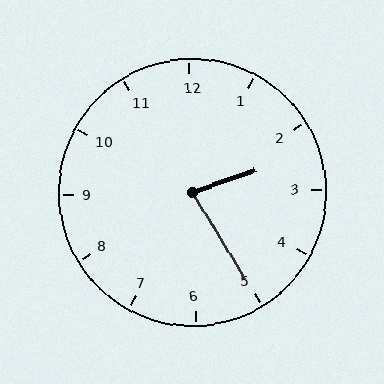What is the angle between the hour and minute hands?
Approximately 78 degrees.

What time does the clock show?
2:25.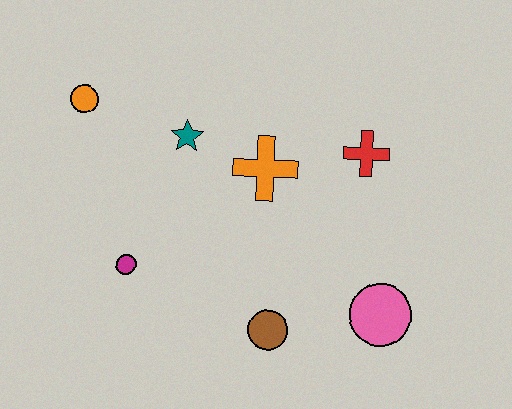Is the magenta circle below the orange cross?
Yes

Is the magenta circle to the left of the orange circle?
No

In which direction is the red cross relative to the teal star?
The red cross is to the right of the teal star.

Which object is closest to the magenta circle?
The teal star is closest to the magenta circle.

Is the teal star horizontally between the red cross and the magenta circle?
Yes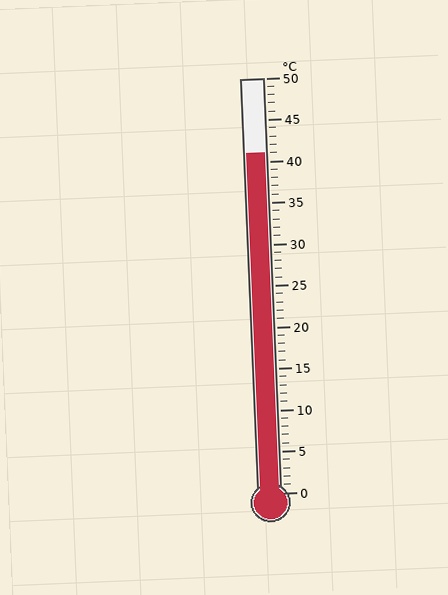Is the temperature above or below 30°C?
The temperature is above 30°C.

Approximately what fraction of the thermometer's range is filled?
The thermometer is filled to approximately 80% of its range.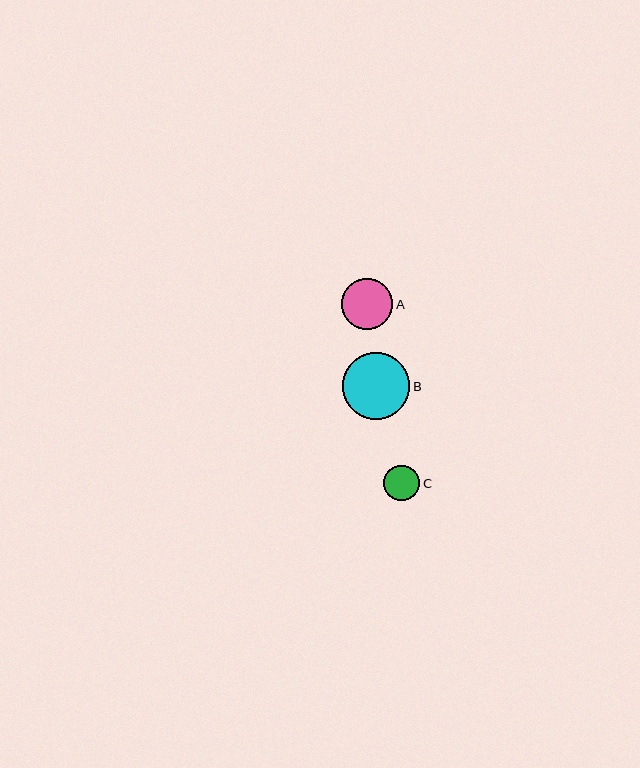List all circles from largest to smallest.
From largest to smallest: B, A, C.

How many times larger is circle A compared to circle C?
Circle A is approximately 1.4 times the size of circle C.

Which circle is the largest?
Circle B is the largest with a size of approximately 67 pixels.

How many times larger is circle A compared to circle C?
Circle A is approximately 1.4 times the size of circle C.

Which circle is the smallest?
Circle C is the smallest with a size of approximately 36 pixels.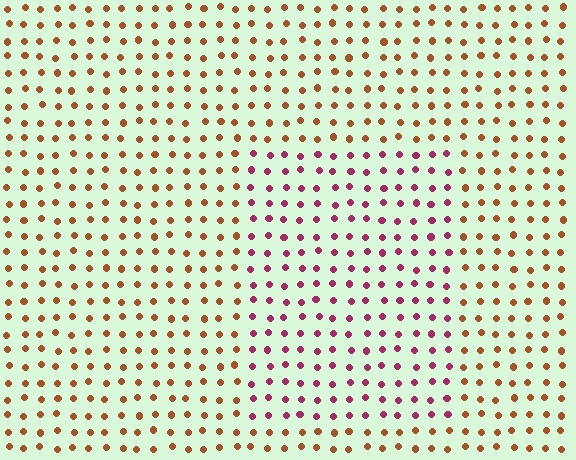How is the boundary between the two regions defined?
The boundary is defined purely by a slight shift in hue (about 52 degrees). Spacing, size, and orientation are identical on both sides.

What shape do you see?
I see a rectangle.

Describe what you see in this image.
The image is filled with small brown elements in a uniform arrangement. A rectangle-shaped region is visible where the elements are tinted to a slightly different hue, forming a subtle color boundary.